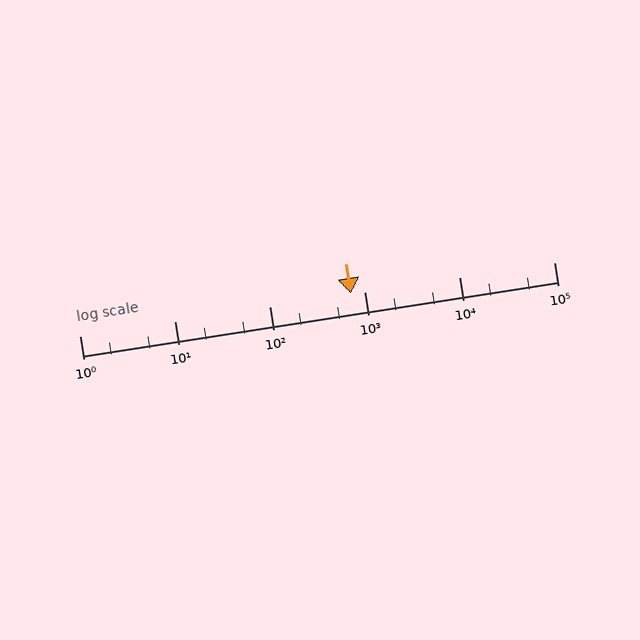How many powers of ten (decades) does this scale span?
The scale spans 5 decades, from 1 to 100000.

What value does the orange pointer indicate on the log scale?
The pointer indicates approximately 730.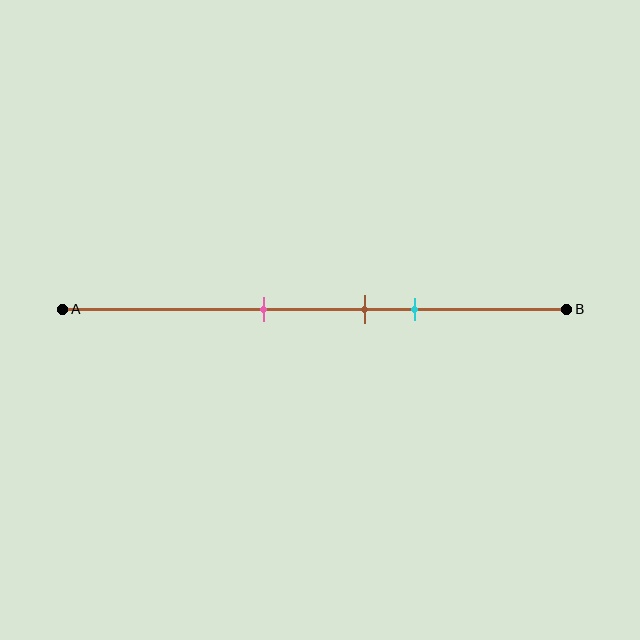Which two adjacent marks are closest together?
The brown and cyan marks are the closest adjacent pair.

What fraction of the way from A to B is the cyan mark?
The cyan mark is approximately 70% (0.7) of the way from A to B.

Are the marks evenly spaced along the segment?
Yes, the marks are approximately evenly spaced.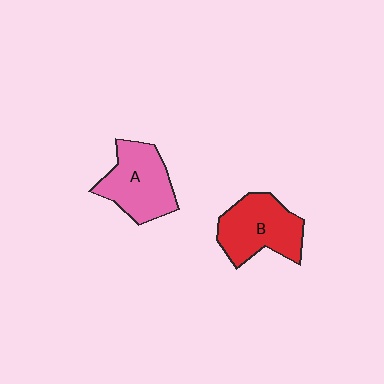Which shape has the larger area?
Shape B (red).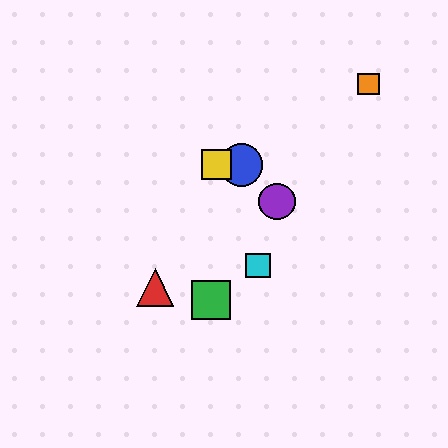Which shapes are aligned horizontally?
The blue circle, the yellow square are aligned horizontally.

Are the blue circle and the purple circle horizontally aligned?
No, the blue circle is at y≈165 and the purple circle is at y≈201.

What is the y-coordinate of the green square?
The green square is at y≈300.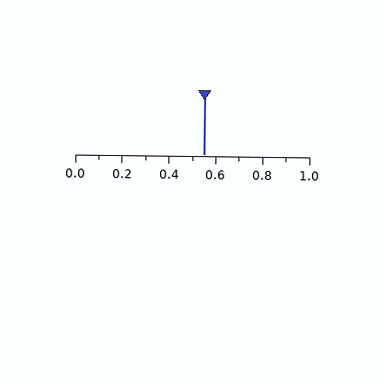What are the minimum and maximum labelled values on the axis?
The axis runs from 0.0 to 1.0.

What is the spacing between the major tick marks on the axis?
The major ticks are spaced 0.2 apart.